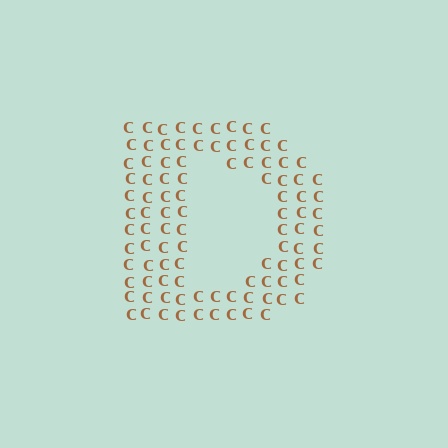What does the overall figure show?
The overall figure shows the letter D.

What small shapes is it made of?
It is made of small letter C's.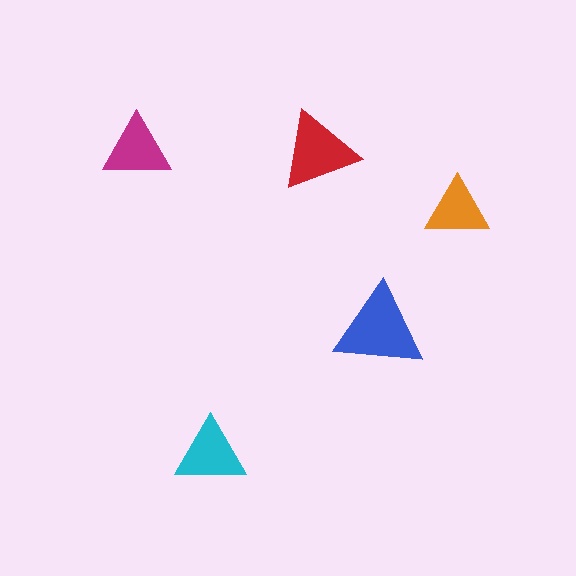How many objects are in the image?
There are 5 objects in the image.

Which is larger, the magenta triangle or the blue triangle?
The blue one.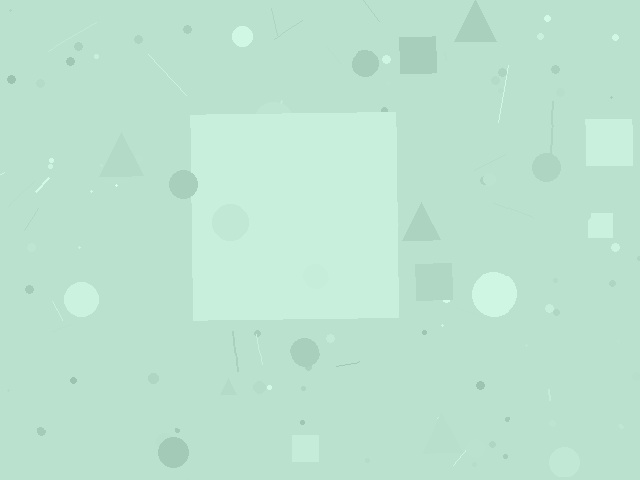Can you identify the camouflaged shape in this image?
The camouflaged shape is a square.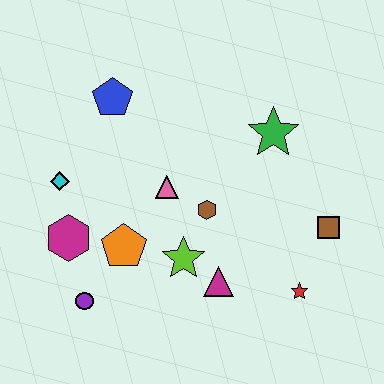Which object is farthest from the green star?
The purple circle is farthest from the green star.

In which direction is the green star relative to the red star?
The green star is above the red star.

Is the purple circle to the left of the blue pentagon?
Yes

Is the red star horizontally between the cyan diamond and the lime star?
No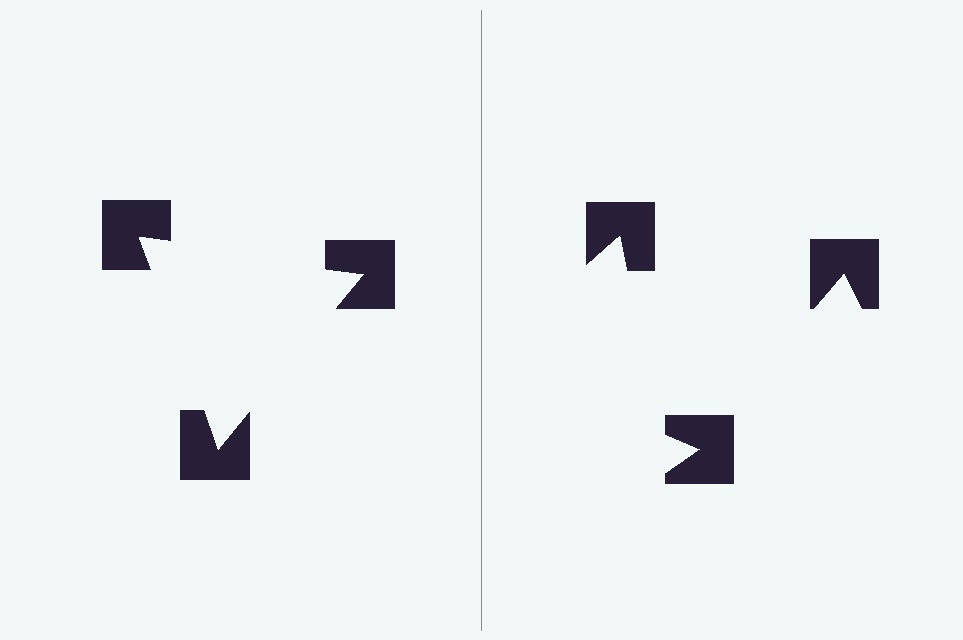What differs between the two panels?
The notched squares are positioned identically on both sides; only the wedge orientations differ. On the left they align to a triangle; on the right they are misaligned.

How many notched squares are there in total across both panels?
6 — 3 on each side.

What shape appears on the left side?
An illusory triangle.